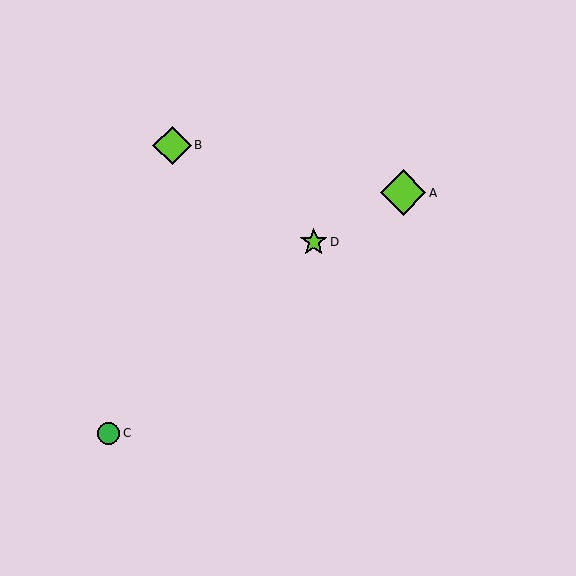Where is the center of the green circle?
The center of the green circle is at (109, 433).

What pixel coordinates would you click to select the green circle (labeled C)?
Click at (109, 433) to select the green circle C.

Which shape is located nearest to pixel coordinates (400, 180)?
The lime diamond (labeled A) at (403, 193) is nearest to that location.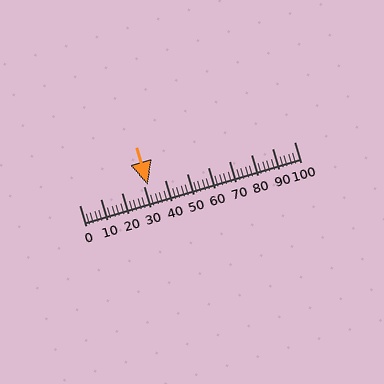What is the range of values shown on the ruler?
The ruler shows values from 0 to 100.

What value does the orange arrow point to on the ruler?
The orange arrow points to approximately 32.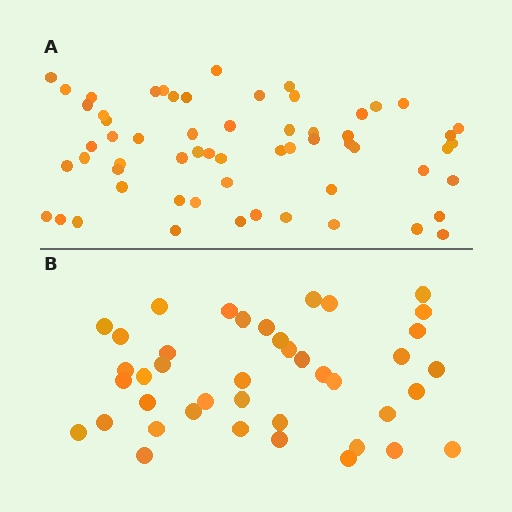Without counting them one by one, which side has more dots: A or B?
Region A (the top region) has more dots.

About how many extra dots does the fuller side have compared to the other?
Region A has approximately 20 more dots than region B.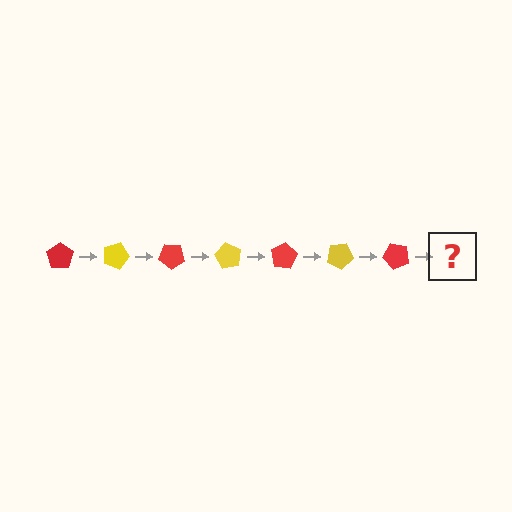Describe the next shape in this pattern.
It should be a yellow pentagon, rotated 140 degrees from the start.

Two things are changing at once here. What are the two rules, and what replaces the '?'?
The two rules are that it rotates 20 degrees each step and the color cycles through red and yellow. The '?' should be a yellow pentagon, rotated 140 degrees from the start.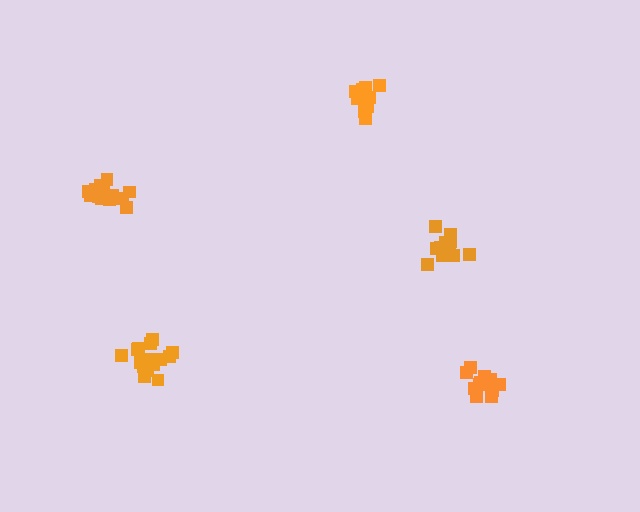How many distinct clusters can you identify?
There are 5 distinct clusters.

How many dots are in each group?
Group 1: 11 dots, Group 2: 17 dots, Group 3: 11 dots, Group 4: 15 dots, Group 5: 12 dots (66 total).